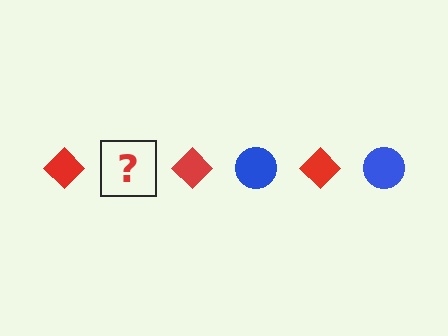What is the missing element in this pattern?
The missing element is a blue circle.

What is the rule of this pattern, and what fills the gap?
The rule is that the pattern alternates between red diamond and blue circle. The gap should be filled with a blue circle.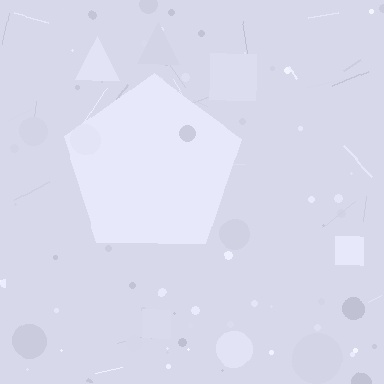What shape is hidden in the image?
A pentagon is hidden in the image.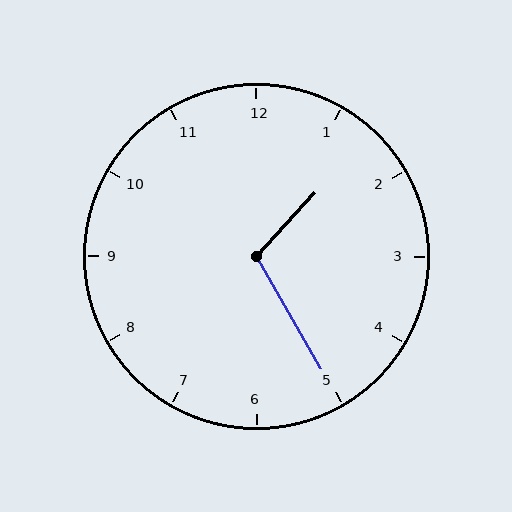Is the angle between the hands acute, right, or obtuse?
It is obtuse.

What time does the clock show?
1:25.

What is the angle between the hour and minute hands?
Approximately 108 degrees.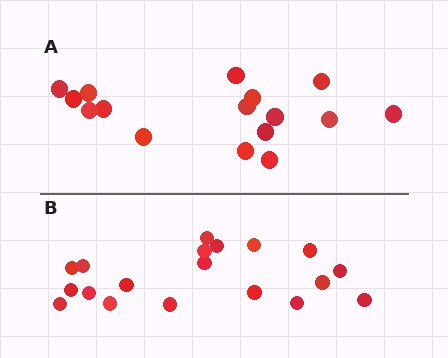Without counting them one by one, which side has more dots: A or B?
Region B (the bottom region) has more dots.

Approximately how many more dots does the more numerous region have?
Region B has just a few more — roughly 2 or 3 more dots than region A.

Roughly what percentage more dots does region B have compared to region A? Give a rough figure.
About 20% more.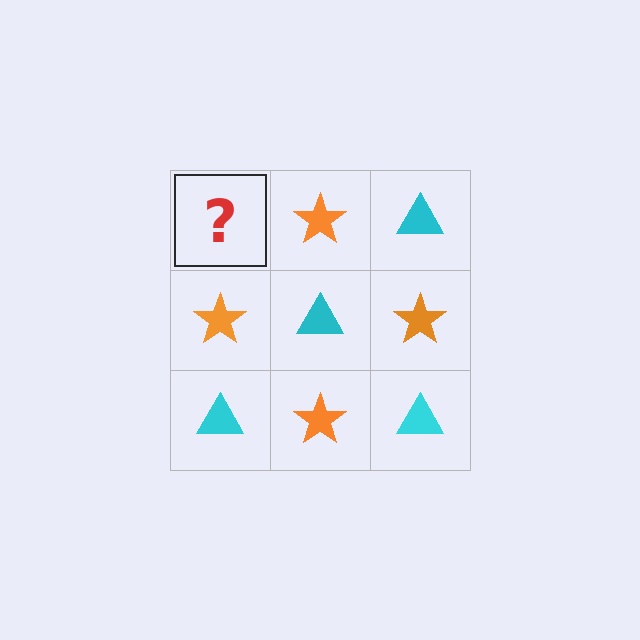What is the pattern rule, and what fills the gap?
The rule is that it alternates cyan triangle and orange star in a checkerboard pattern. The gap should be filled with a cyan triangle.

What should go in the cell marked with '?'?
The missing cell should contain a cyan triangle.